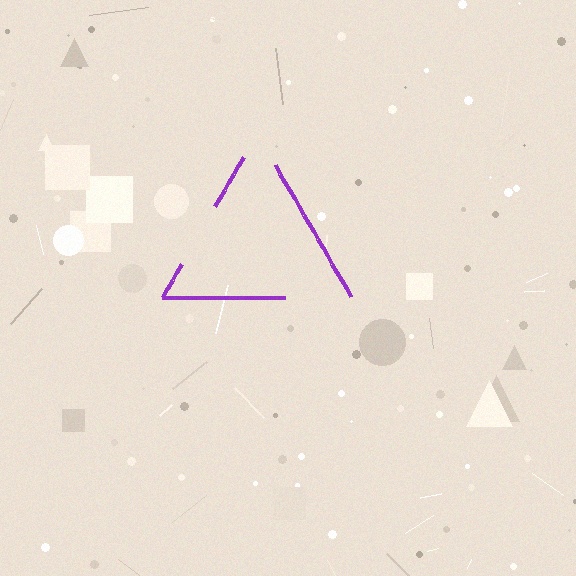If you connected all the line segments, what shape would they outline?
They would outline a triangle.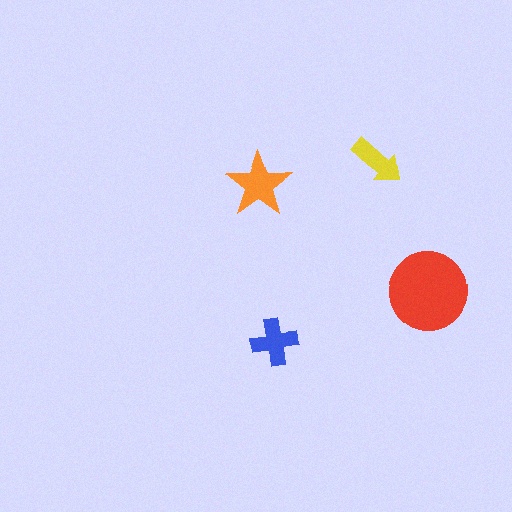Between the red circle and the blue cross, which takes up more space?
The red circle.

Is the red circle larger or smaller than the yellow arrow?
Larger.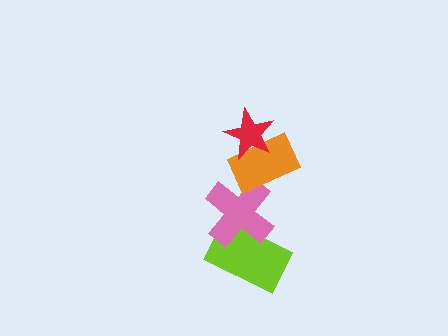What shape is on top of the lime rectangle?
The pink cross is on top of the lime rectangle.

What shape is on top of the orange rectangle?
The red star is on top of the orange rectangle.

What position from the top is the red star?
The red star is 1st from the top.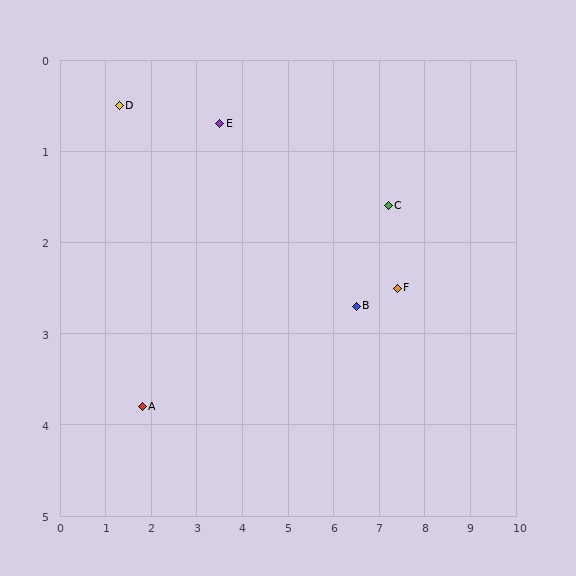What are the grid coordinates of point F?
Point F is at approximately (7.4, 2.5).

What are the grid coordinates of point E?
Point E is at approximately (3.5, 0.7).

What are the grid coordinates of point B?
Point B is at approximately (6.5, 2.7).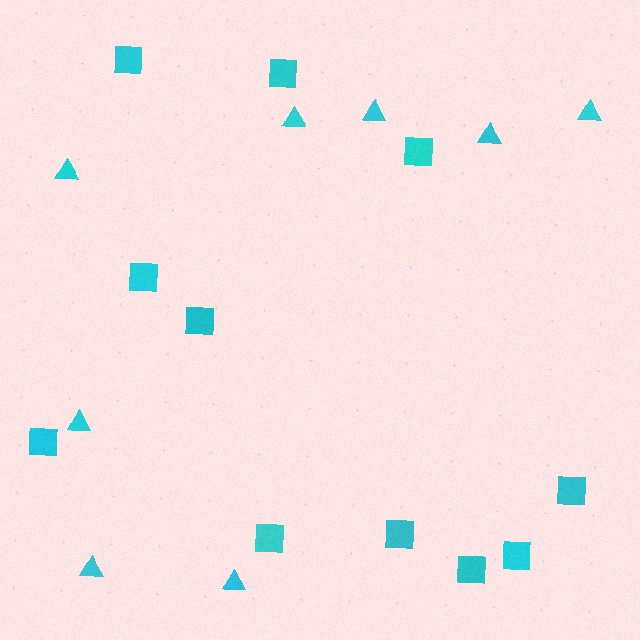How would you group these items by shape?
There are 2 groups: one group of triangles (8) and one group of squares (11).